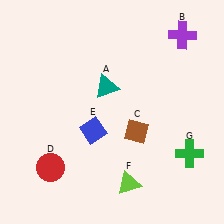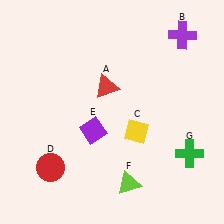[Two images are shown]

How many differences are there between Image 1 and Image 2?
There are 3 differences between the two images.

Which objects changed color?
A changed from teal to red. C changed from brown to yellow. E changed from blue to purple.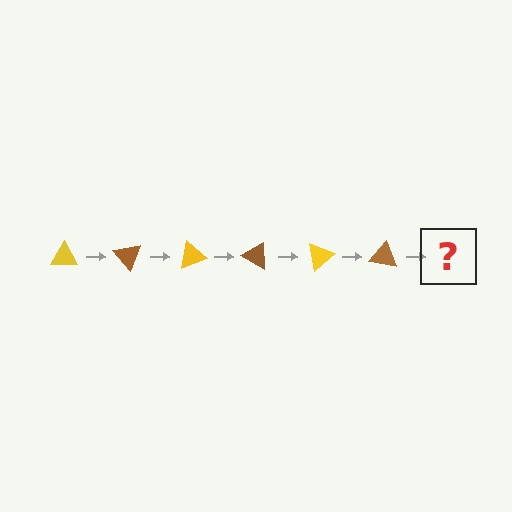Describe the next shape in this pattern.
It should be a yellow triangle, rotated 300 degrees from the start.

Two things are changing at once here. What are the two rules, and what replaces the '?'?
The two rules are that it rotates 50 degrees each step and the color cycles through yellow and brown. The '?' should be a yellow triangle, rotated 300 degrees from the start.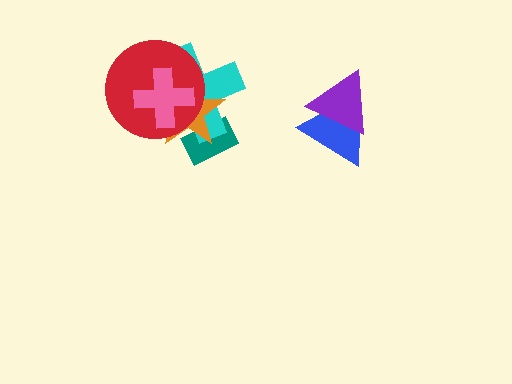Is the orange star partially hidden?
Yes, it is partially covered by another shape.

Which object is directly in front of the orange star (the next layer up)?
The red circle is directly in front of the orange star.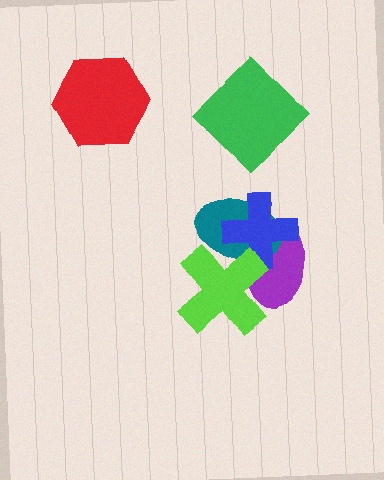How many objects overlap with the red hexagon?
0 objects overlap with the red hexagon.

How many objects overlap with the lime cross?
3 objects overlap with the lime cross.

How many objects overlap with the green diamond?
0 objects overlap with the green diamond.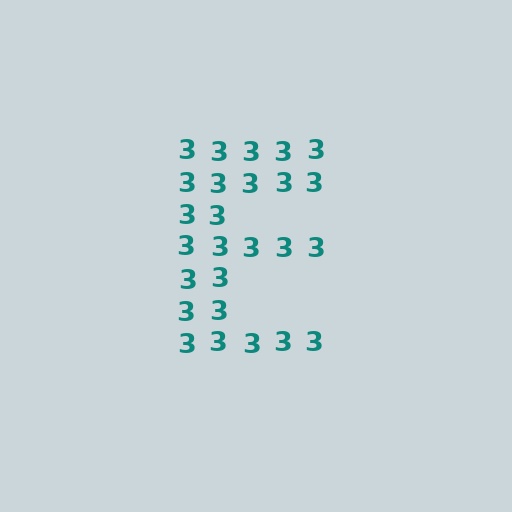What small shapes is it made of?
It is made of small digit 3's.